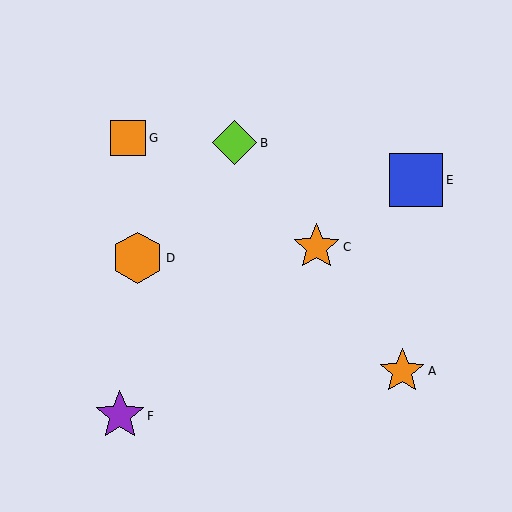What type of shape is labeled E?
Shape E is a blue square.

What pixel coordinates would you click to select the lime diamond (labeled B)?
Click at (235, 143) to select the lime diamond B.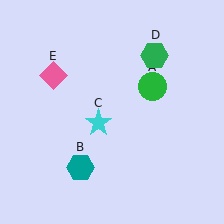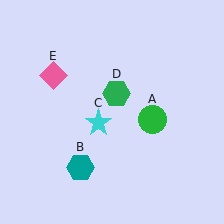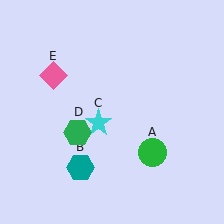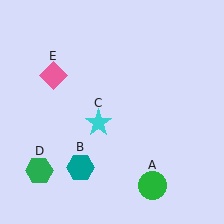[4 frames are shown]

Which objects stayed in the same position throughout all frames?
Teal hexagon (object B) and cyan star (object C) and pink diamond (object E) remained stationary.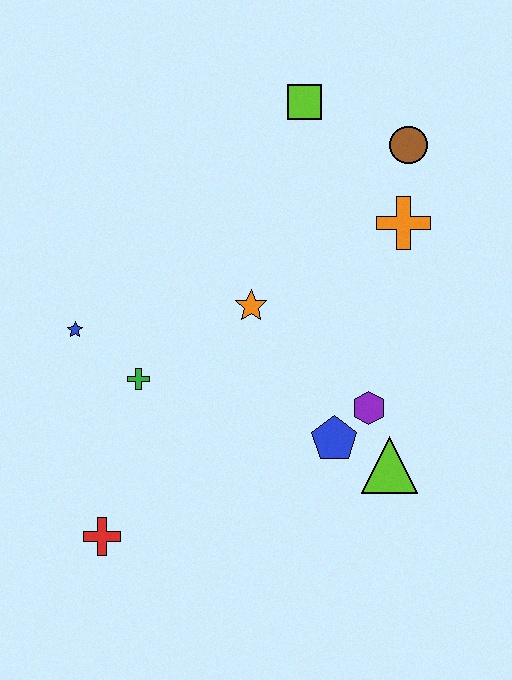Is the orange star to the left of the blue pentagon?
Yes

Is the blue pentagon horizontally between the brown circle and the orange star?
Yes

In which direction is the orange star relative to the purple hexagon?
The orange star is to the left of the purple hexagon.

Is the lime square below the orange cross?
No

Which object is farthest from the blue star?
The brown circle is farthest from the blue star.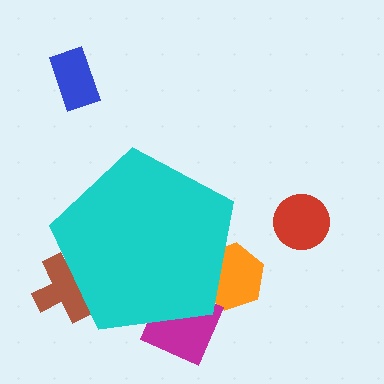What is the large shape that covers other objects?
A cyan pentagon.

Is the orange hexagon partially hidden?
Yes, the orange hexagon is partially hidden behind the cyan pentagon.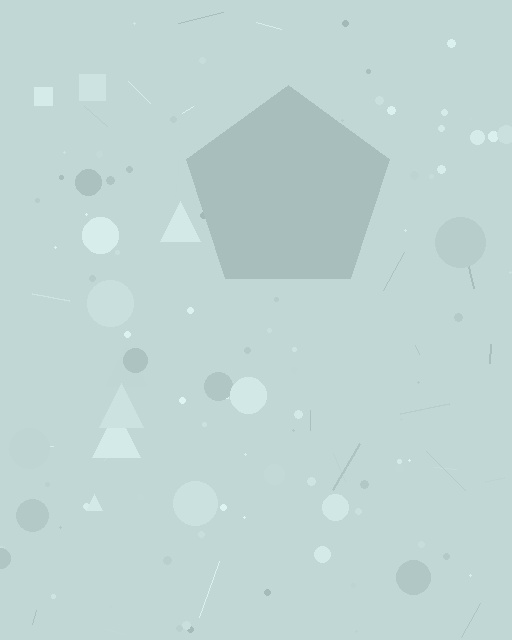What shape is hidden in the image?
A pentagon is hidden in the image.